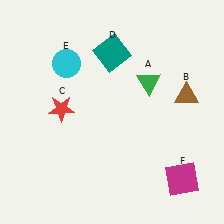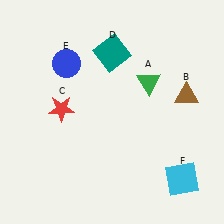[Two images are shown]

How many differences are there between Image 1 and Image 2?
There are 2 differences between the two images.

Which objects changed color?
E changed from cyan to blue. F changed from magenta to cyan.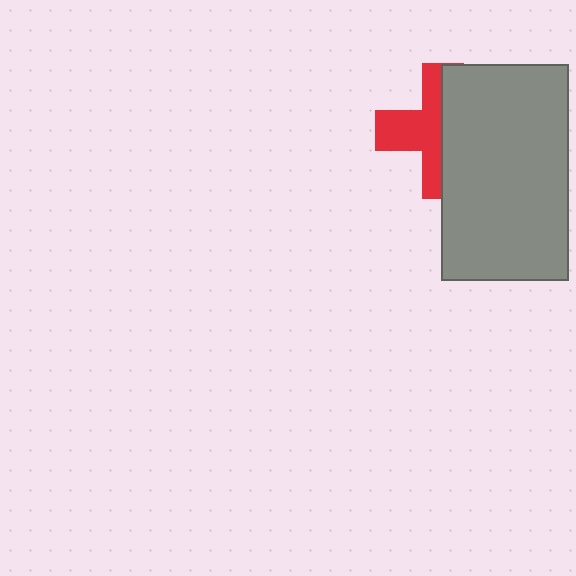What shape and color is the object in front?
The object in front is a gray rectangle.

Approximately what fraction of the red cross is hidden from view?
Roughly 52% of the red cross is hidden behind the gray rectangle.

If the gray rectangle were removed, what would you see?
You would see the complete red cross.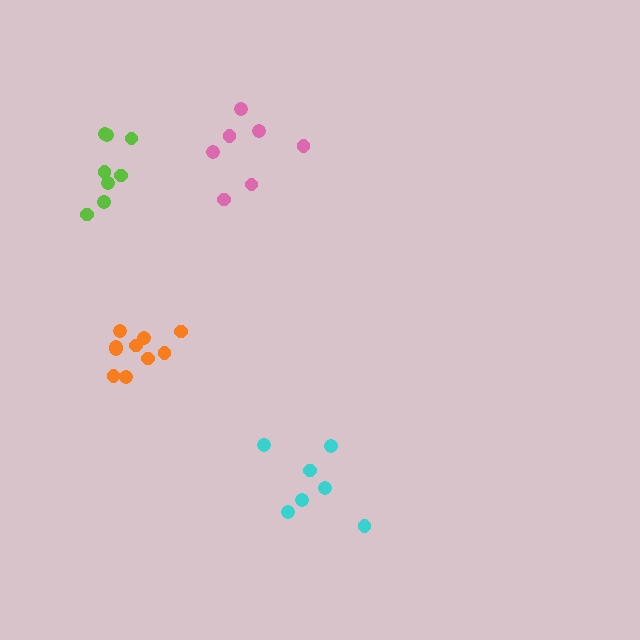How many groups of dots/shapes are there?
There are 4 groups.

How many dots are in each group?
Group 1: 7 dots, Group 2: 8 dots, Group 3: 7 dots, Group 4: 10 dots (32 total).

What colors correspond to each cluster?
The clusters are colored: pink, lime, cyan, orange.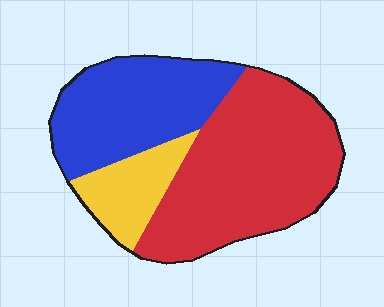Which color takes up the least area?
Yellow, at roughly 15%.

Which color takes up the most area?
Red, at roughly 50%.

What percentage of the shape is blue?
Blue covers about 35% of the shape.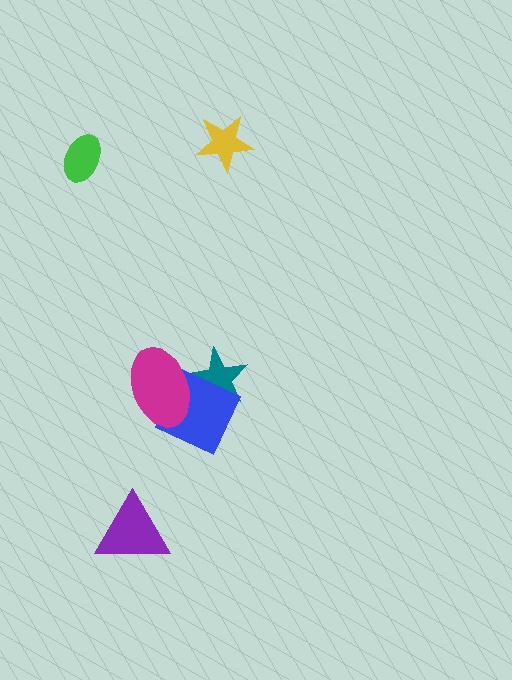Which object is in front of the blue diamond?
The magenta ellipse is in front of the blue diamond.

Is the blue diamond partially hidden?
Yes, it is partially covered by another shape.